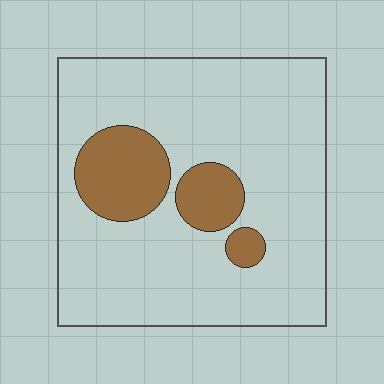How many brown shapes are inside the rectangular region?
3.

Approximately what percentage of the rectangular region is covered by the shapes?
Approximately 15%.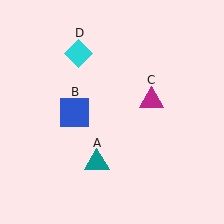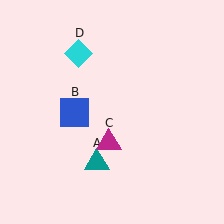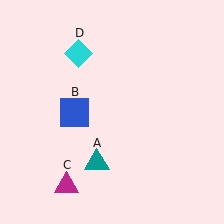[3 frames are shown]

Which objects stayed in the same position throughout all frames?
Teal triangle (object A) and blue square (object B) and cyan diamond (object D) remained stationary.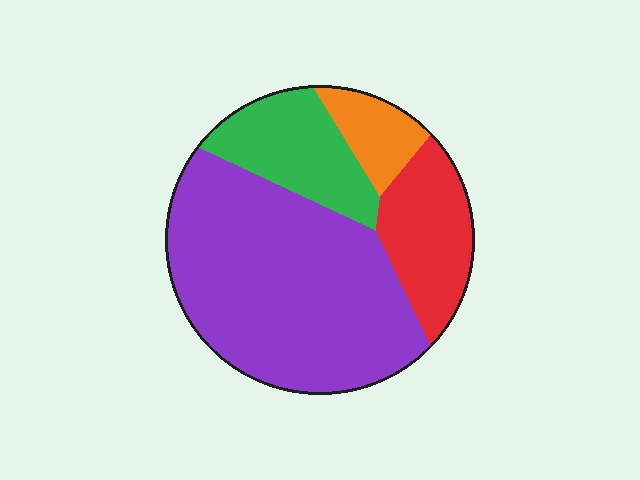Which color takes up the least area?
Orange, at roughly 10%.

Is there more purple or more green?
Purple.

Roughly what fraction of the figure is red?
Red covers 17% of the figure.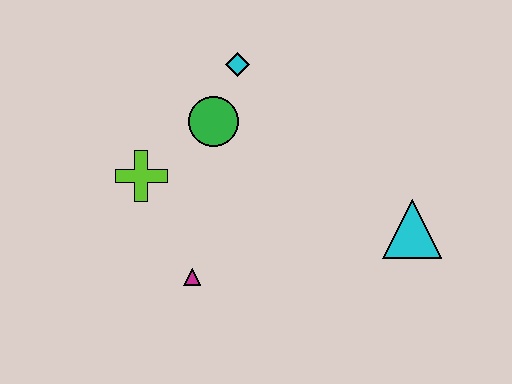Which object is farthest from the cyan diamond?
The cyan triangle is farthest from the cyan diamond.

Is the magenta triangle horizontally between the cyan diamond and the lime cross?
Yes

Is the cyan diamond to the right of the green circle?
Yes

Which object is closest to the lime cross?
The green circle is closest to the lime cross.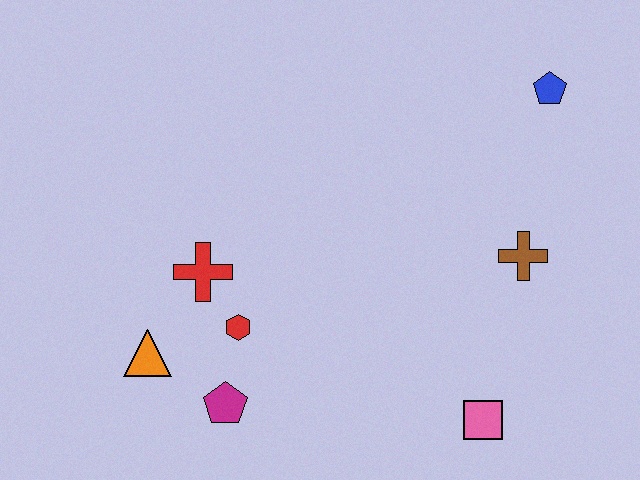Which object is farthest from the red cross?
The blue pentagon is farthest from the red cross.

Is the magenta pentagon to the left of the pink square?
Yes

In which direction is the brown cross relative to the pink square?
The brown cross is above the pink square.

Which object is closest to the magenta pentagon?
The red hexagon is closest to the magenta pentagon.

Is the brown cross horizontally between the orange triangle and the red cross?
No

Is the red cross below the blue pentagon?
Yes